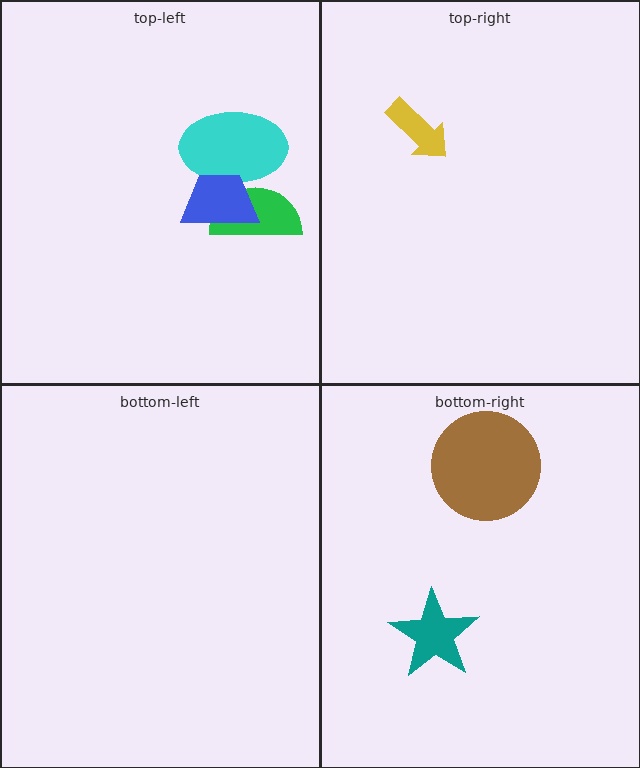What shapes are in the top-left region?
The green semicircle, the cyan ellipse, the blue trapezoid.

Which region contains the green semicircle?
The top-left region.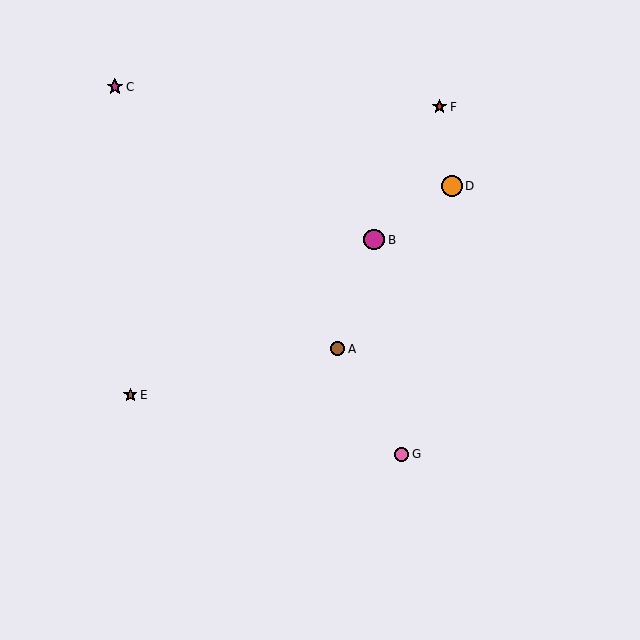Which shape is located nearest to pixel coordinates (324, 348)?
The brown circle (labeled A) at (338, 349) is nearest to that location.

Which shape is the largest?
The orange circle (labeled D) is the largest.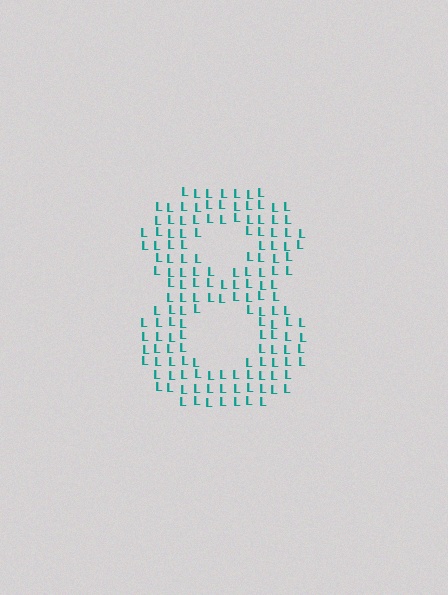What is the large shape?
The large shape is the digit 8.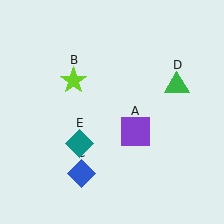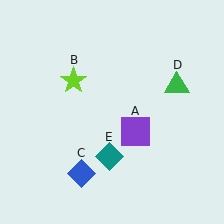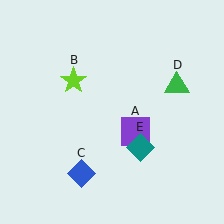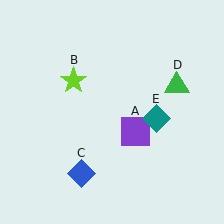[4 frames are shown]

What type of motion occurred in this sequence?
The teal diamond (object E) rotated counterclockwise around the center of the scene.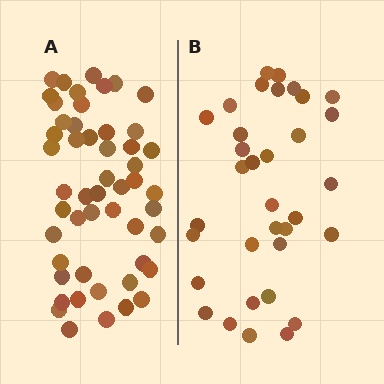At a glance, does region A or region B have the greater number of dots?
Region A (the left region) has more dots.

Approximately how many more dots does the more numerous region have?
Region A has approximately 15 more dots than region B.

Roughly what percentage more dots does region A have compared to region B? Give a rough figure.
About 50% more.